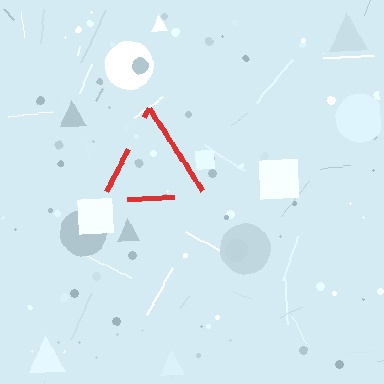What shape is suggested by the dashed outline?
The dashed outline suggests a triangle.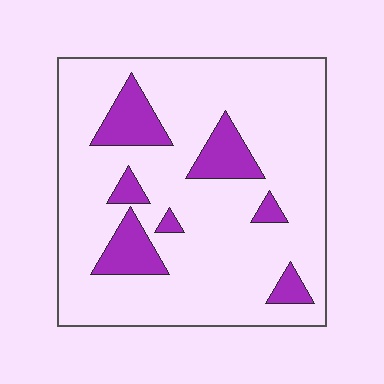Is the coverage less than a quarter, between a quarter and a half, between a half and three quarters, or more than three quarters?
Less than a quarter.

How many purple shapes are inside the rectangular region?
7.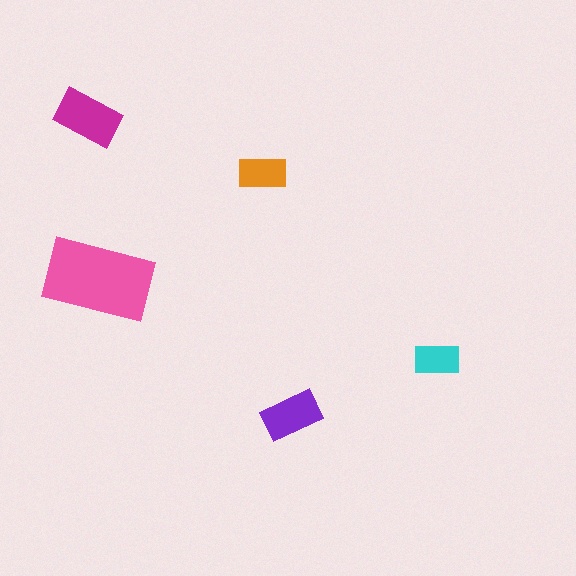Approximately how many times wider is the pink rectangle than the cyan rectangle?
About 2.5 times wider.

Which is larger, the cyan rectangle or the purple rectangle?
The purple one.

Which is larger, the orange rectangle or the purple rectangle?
The purple one.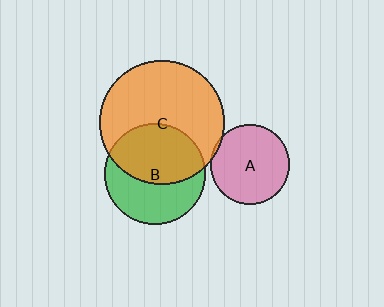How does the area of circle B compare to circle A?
Approximately 1.6 times.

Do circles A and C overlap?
Yes.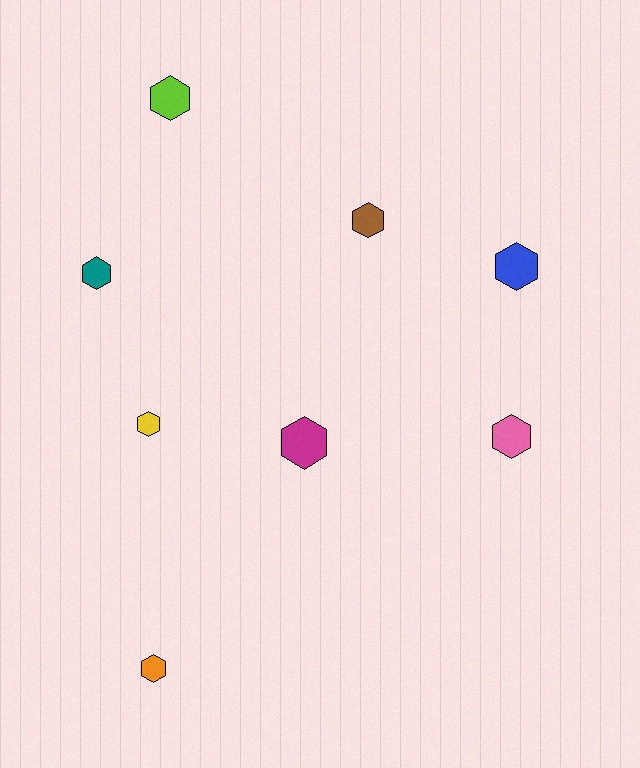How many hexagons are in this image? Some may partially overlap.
There are 8 hexagons.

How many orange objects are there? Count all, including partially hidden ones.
There is 1 orange object.